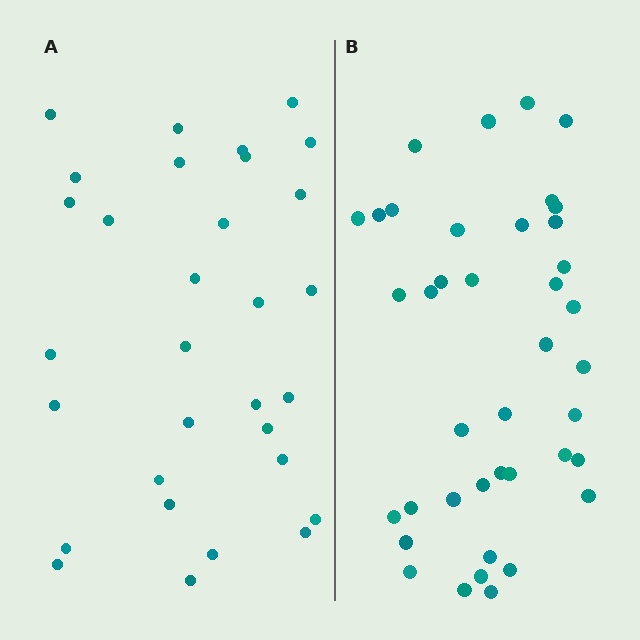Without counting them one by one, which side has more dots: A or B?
Region B (the right region) has more dots.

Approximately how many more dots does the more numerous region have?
Region B has roughly 8 or so more dots than region A.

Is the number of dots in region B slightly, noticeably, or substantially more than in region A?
Region B has noticeably more, but not dramatically so. The ratio is roughly 1.3 to 1.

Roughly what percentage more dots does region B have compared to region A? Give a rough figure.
About 30% more.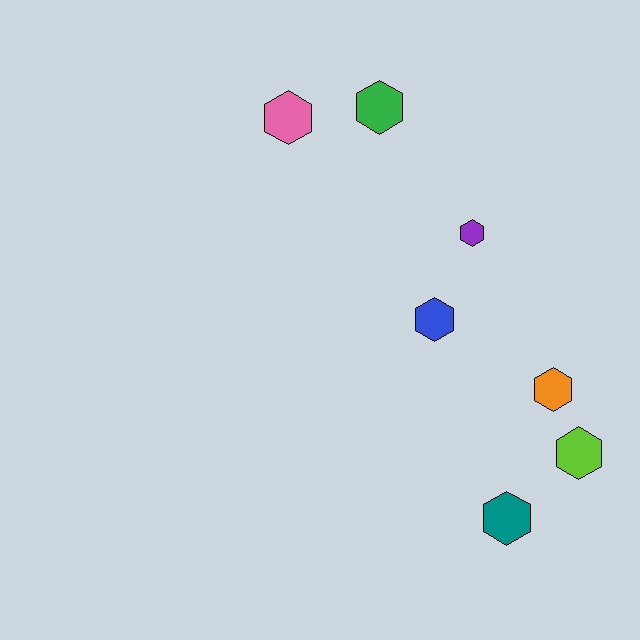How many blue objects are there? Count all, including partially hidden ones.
There is 1 blue object.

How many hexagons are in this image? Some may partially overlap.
There are 7 hexagons.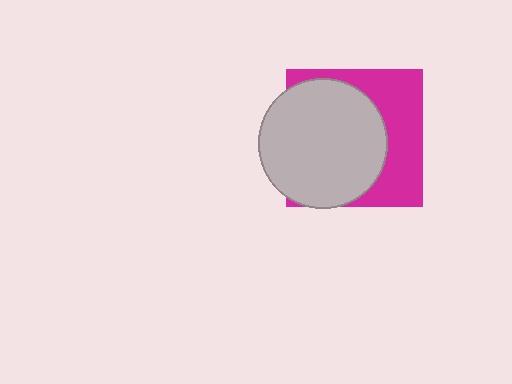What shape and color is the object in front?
The object in front is a light gray circle.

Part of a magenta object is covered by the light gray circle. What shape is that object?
It is a square.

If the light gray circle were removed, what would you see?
You would see the complete magenta square.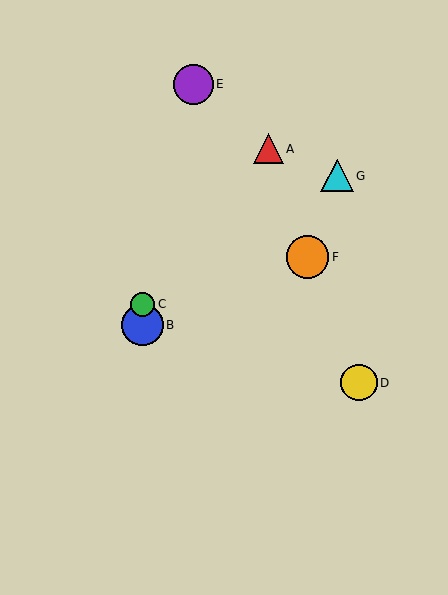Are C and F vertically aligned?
No, C is at x≈143 and F is at x≈308.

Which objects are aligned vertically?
Objects B, C are aligned vertically.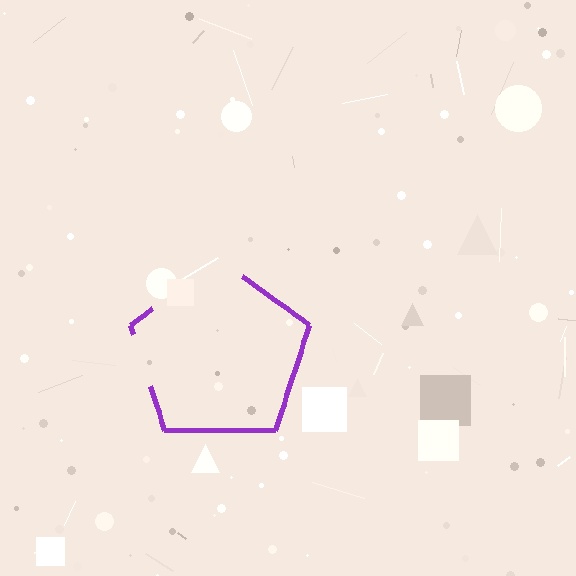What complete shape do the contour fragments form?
The contour fragments form a pentagon.